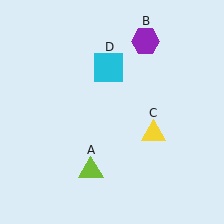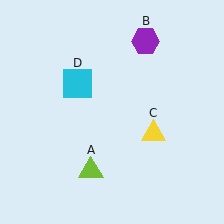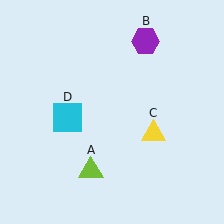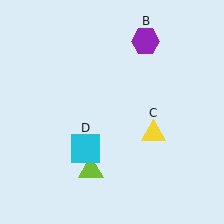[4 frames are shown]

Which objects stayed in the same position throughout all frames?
Lime triangle (object A) and purple hexagon (object B) and yellow triangle (object C) remained stationary.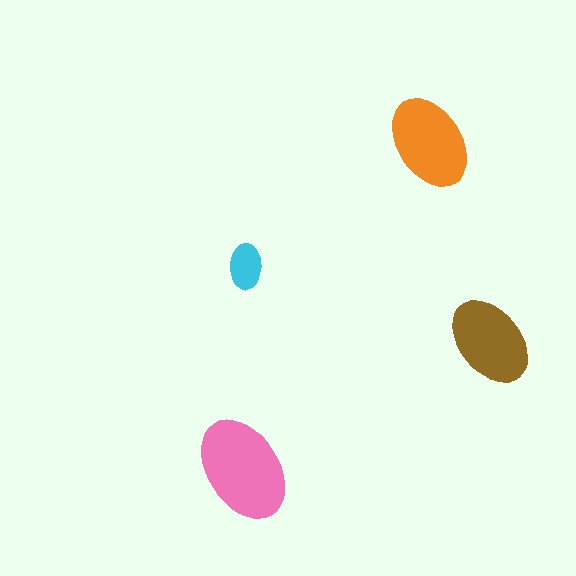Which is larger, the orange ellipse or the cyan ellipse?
The orange one.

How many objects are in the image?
There are 4 objects in the image.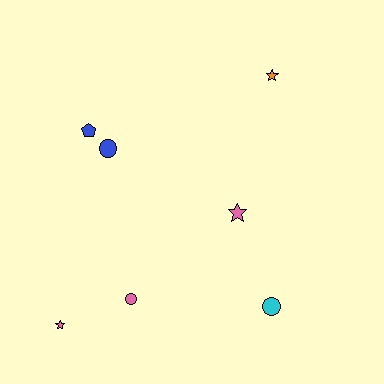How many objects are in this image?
There are 7 objects.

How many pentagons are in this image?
There is 1 pentagon.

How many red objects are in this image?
There are no red objects.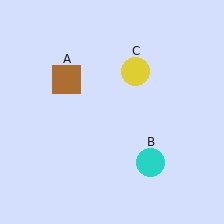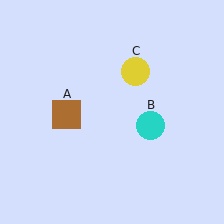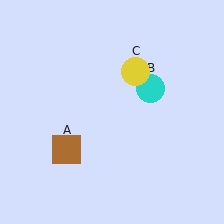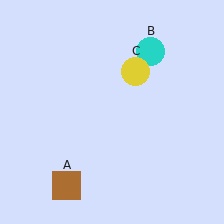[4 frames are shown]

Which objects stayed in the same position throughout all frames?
Yellow circle (object C) remained stationary.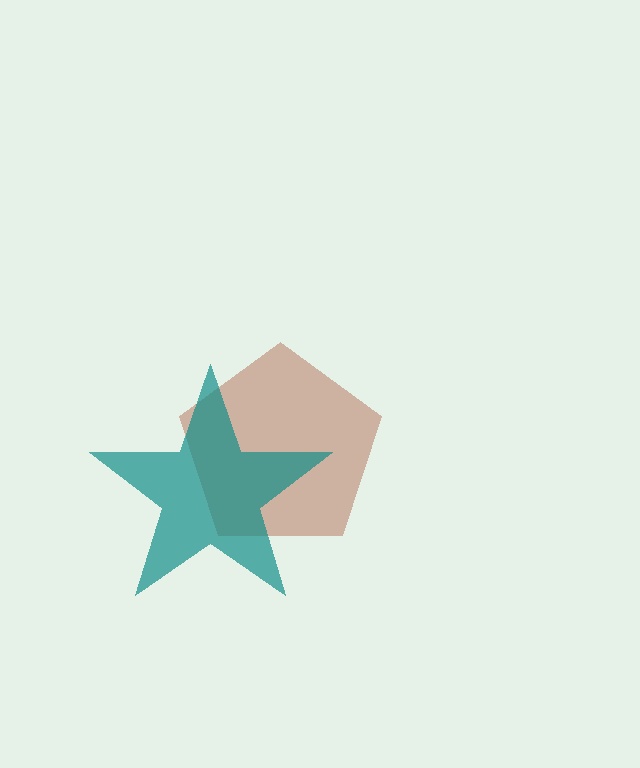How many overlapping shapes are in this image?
There are 2 overlapping shapes in the image.